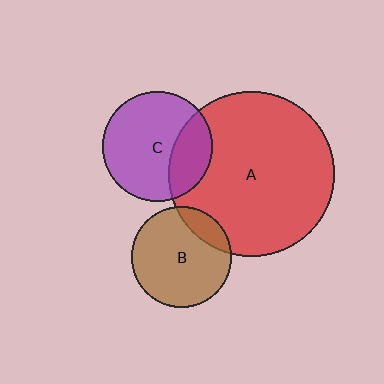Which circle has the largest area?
Circle A (red).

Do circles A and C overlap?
Yes.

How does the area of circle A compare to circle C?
Approximately 2.3 times.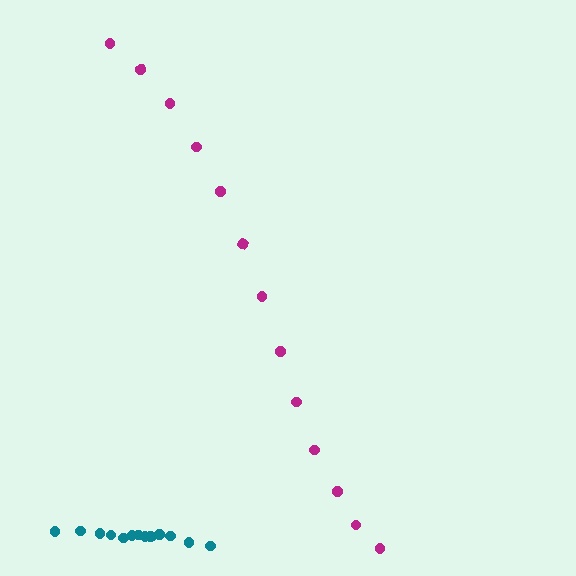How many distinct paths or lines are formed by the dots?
There are 2 distinct paths.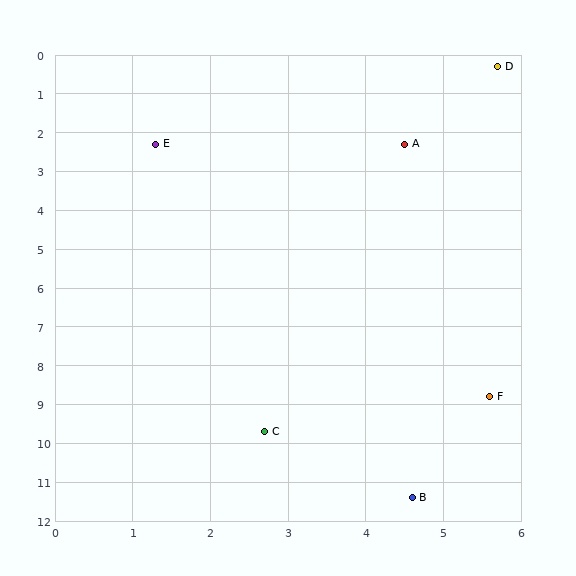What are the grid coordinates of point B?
Point B is at approximately (4.6, 11.4).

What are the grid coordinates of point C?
Point C is at approximately (2.7, 9.7).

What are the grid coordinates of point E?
Point E is at approximately (1.3, 2.3).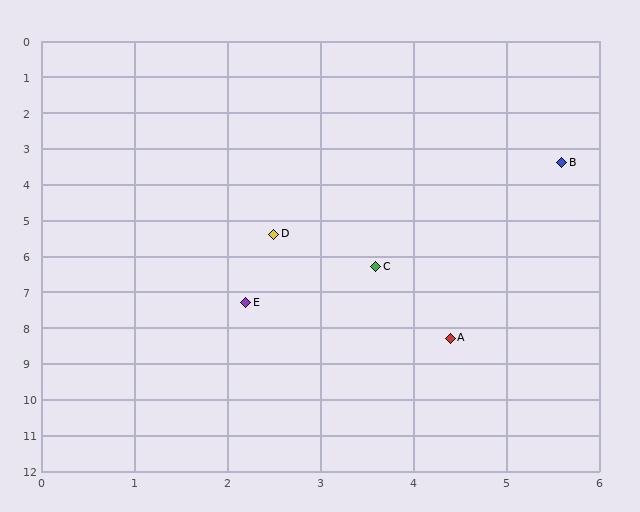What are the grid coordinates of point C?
Point C is at approximately (3.6, 6.3).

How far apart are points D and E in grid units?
Points D and E are about 1.9 grid units apart.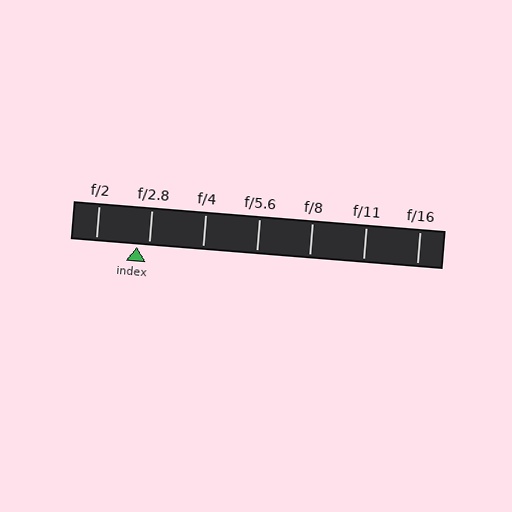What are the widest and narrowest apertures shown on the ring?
The widest aperture shown is f/2 and the narrowest is f/16.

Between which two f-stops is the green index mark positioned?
The index mark is between f/2 and f/2.8.